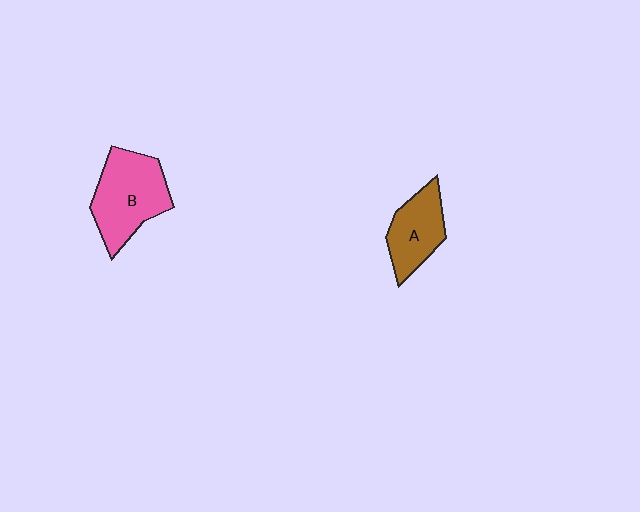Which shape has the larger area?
Shape B (pink).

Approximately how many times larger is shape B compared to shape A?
Approximately 1.5 times.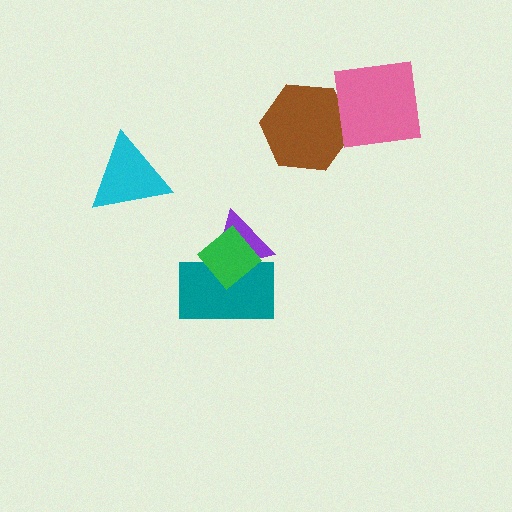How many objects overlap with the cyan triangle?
0 objects overlap with the cyan triangle.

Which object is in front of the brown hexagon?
The pink square is in front of the brown hexagon.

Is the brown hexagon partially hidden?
Yes, it is partially covered by another shape.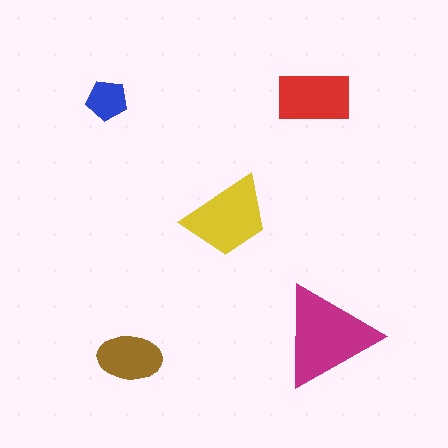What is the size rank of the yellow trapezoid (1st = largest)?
2nd.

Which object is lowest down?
The brown ellipse is bottommost.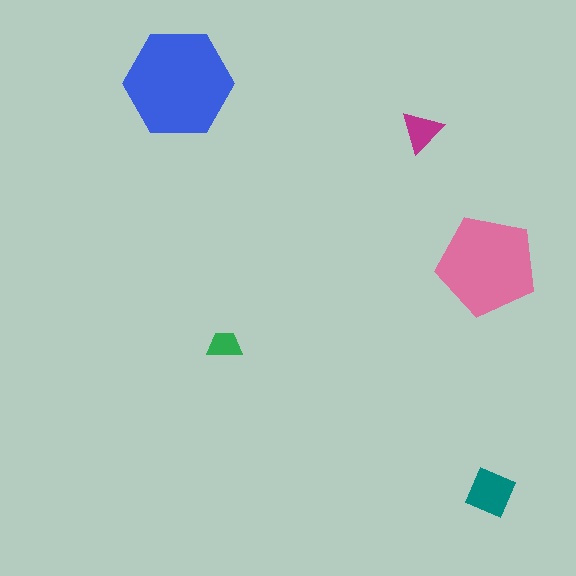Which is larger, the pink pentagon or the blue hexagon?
The blue hexagon.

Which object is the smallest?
The green trapezoid.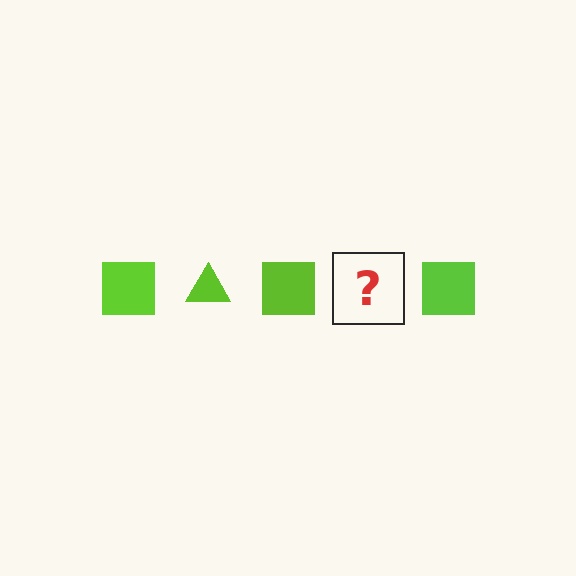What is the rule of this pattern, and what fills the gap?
The rule is that the pattern cycles through square, triangle shapes in lime. The gap should be filled with a lime triangle.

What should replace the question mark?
The question mark should be replaced with a lime triangle.